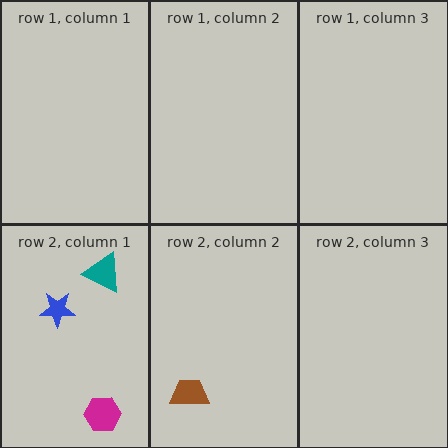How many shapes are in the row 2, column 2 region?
1.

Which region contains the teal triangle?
The row 2, column 1 region.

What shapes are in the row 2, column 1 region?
The blue star, the teal triangle, the magenta hexagon.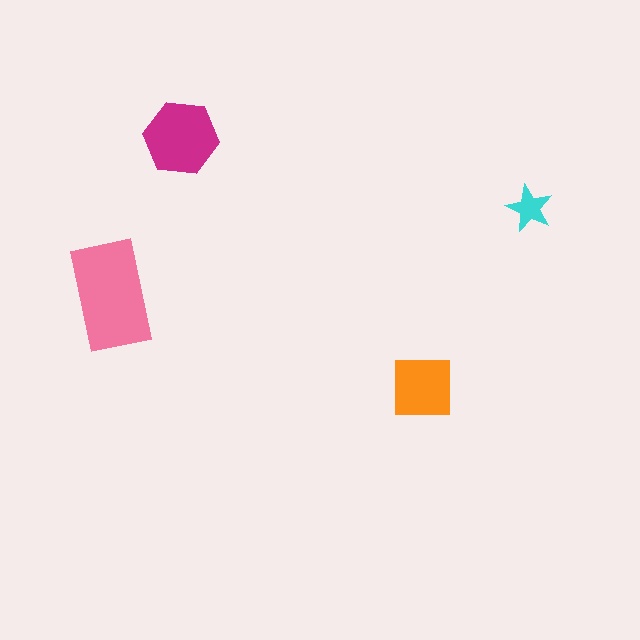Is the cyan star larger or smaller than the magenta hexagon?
Smaller.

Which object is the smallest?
The cyan star.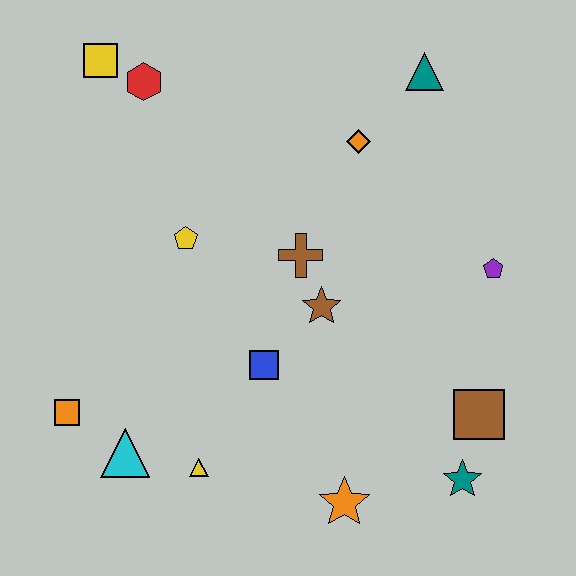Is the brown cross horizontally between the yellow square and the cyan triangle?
No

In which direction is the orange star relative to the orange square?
The orange star is to the right of the orange square.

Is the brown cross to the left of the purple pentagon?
Yes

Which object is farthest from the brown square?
The yellow square is farthest from the brown square.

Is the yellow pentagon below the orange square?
No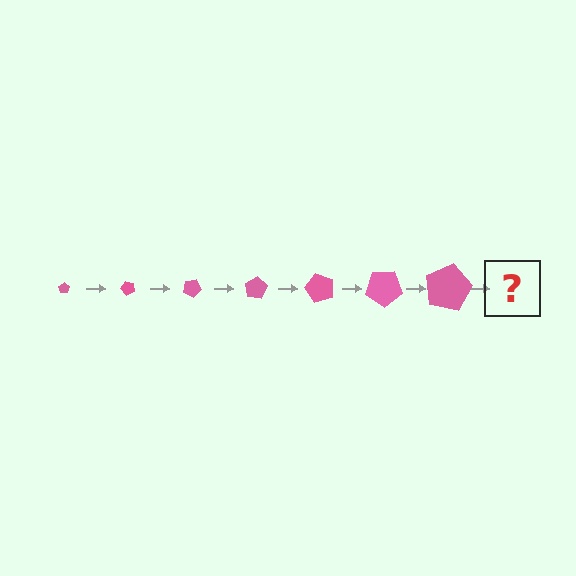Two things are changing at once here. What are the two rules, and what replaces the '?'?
The two rules are that the pentagon grows larger each step and it rotates 50 degrees each step. The '?' should be a pentagon, larger than the previous one and rotated 350 degrees from the start.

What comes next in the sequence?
The next element should be a pentagon, larger than the previous one and rotated 350 degrees from the start.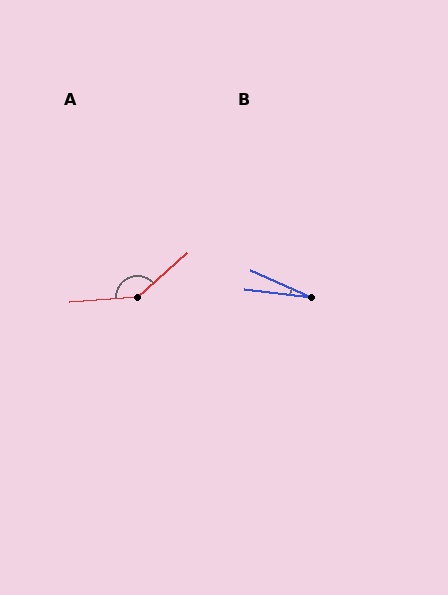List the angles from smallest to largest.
B (17°), A (143°).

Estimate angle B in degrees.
Approximately 17 degrees.